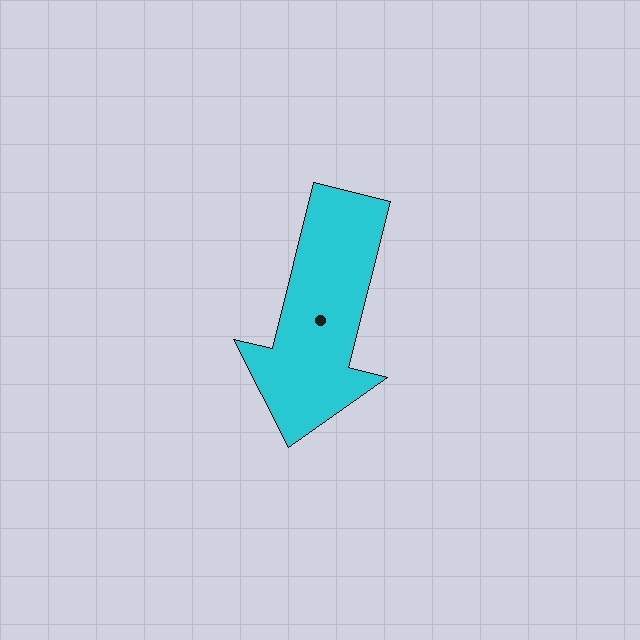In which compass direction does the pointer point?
South.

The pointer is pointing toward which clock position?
Roughly 6 o'clock.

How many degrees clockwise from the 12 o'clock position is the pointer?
Approximately 194 degrees.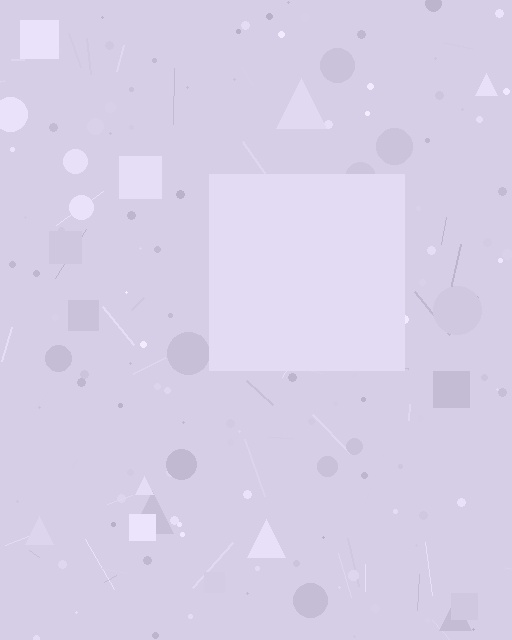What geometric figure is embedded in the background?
A square is embedded in the background.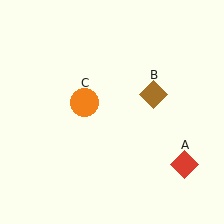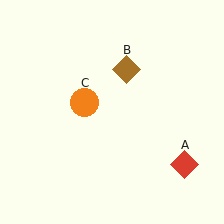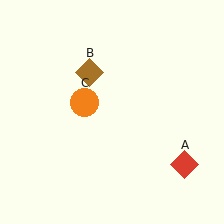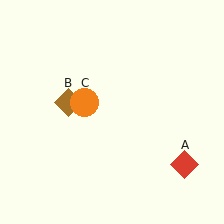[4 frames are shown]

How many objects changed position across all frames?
1 object changed position: brown diamond (object B).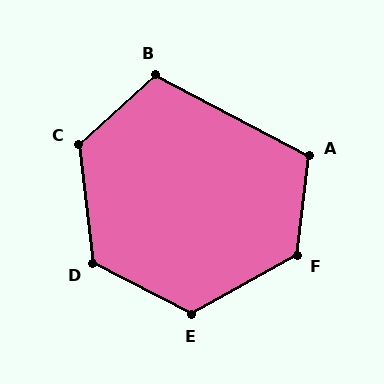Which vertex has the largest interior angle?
F, at approximately 126 degrees.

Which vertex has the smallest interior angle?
B, at approximately 110 degrees.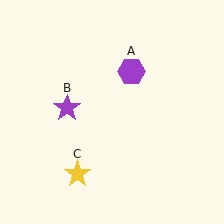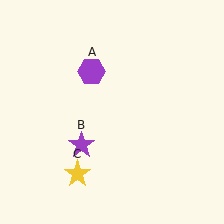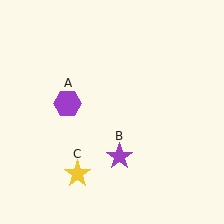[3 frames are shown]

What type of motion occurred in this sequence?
The purple hexagon (object A), purple star (object B) rotated counterclockwise around the center of the scene.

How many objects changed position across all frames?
2 objects changed position: purple hexagon (object A), purple star (object B).